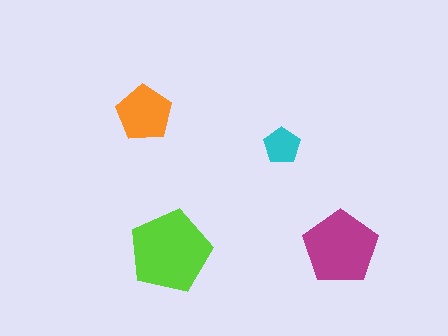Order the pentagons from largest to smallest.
the lime one, the magenta one, the orange one, the cyan one.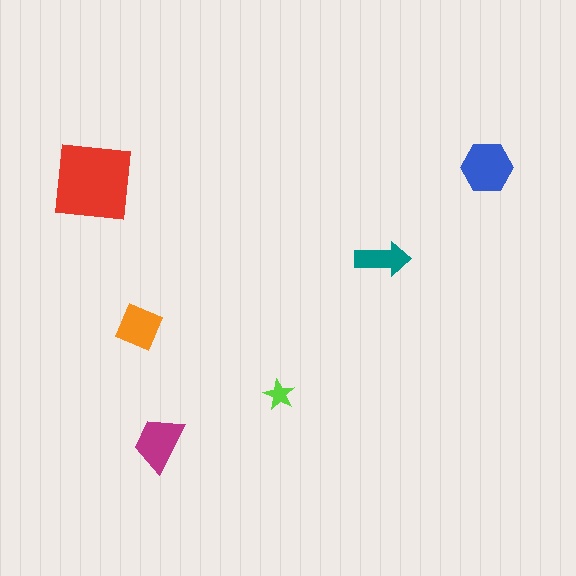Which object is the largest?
The red square.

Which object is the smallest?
The lime star.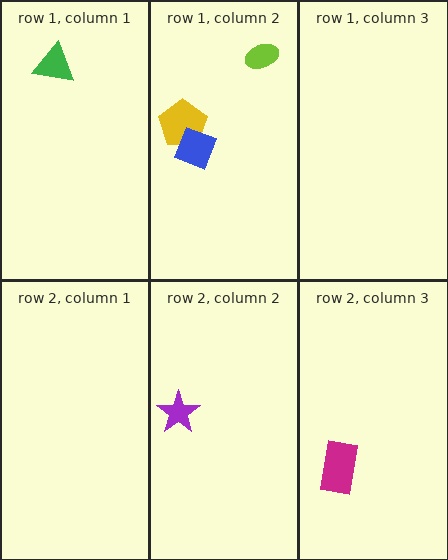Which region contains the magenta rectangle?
The row 2, column 3 region.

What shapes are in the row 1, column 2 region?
The yellow pentagon, the blue square, the lime ellipse.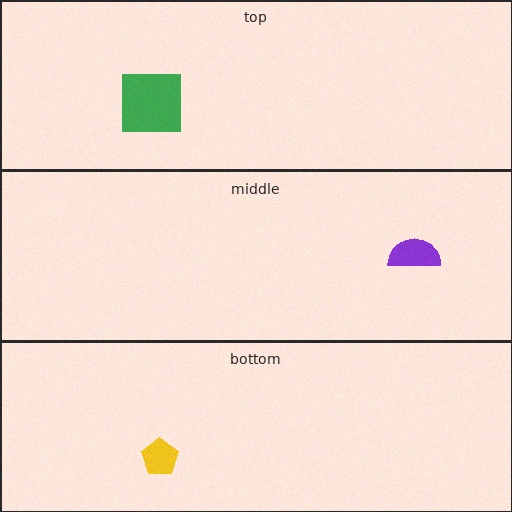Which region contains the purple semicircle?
The middle region.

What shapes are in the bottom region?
The yellow pentagon.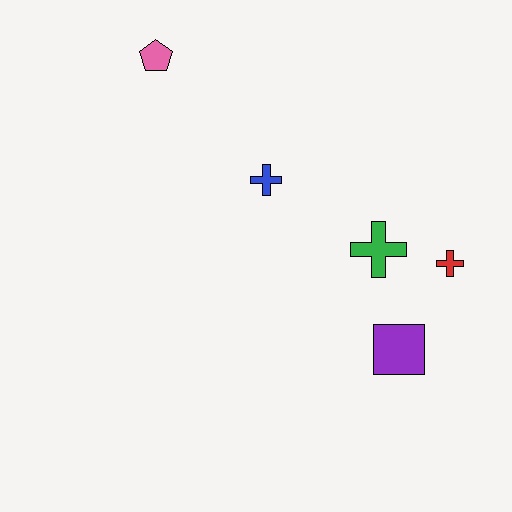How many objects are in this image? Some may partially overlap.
There are 5 objects.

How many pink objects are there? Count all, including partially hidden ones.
There is 1 pink object.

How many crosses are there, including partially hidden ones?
There are 3 crosses.